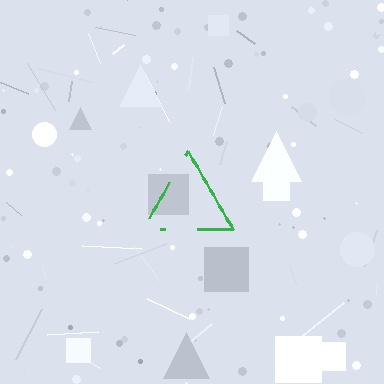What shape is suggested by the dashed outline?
The dashed outline suggests a triangle.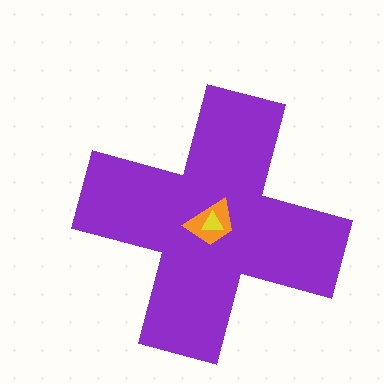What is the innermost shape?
The yellow triangle.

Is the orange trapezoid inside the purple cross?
Yes.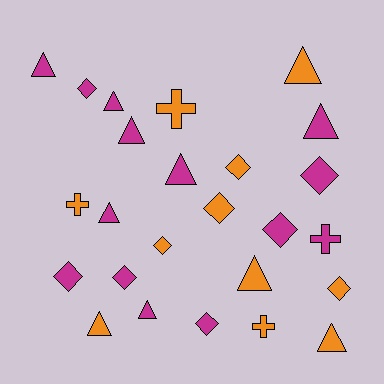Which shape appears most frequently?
Triangle, with 11 objects.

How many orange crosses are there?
There are 3 orange crosses.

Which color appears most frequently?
Magenta, with 14 objects.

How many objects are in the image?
There are 25 objects.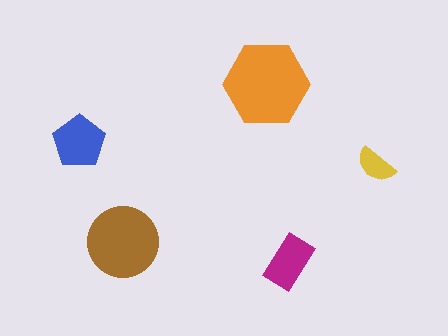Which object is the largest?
The orange hexagon.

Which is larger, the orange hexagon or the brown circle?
The orange hexagon.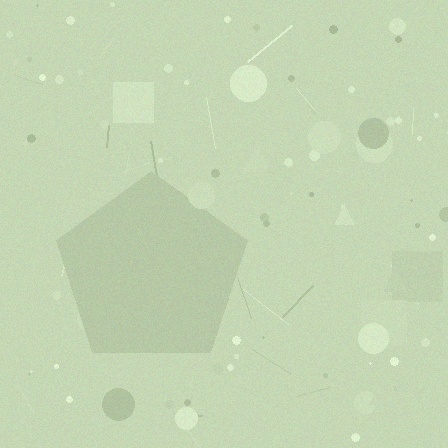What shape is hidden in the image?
A pentagon is hidden in the image.